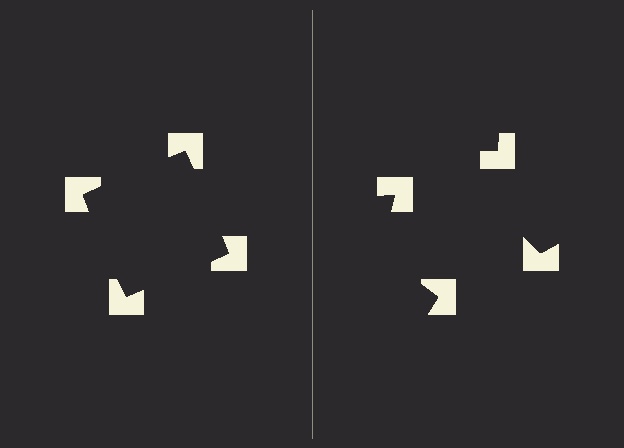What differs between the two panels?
The notched squares are positioned identically on both sides; only the wedge orientations differ. On the left they align to a square; on the right they are misaligned.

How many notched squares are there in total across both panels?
8 — 4 on each side.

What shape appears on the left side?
An illusory square.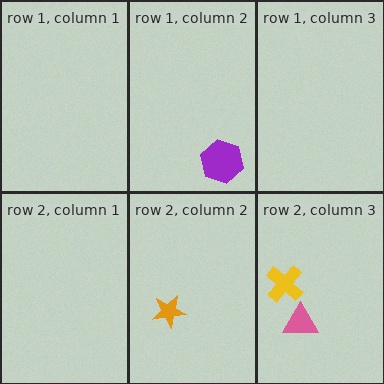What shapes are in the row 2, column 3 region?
The yellow cross, the pink triangle.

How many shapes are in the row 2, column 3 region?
2.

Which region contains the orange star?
The row 2, column 2 region.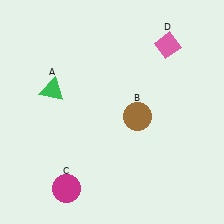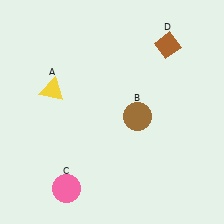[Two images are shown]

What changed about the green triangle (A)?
In Image 1, A is green. In Image 2, it changed to yellow.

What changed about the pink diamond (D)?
In Image 1, D is pink. In Image 2, it changed to brown.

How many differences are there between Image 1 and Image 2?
There are 3 differences between the two images.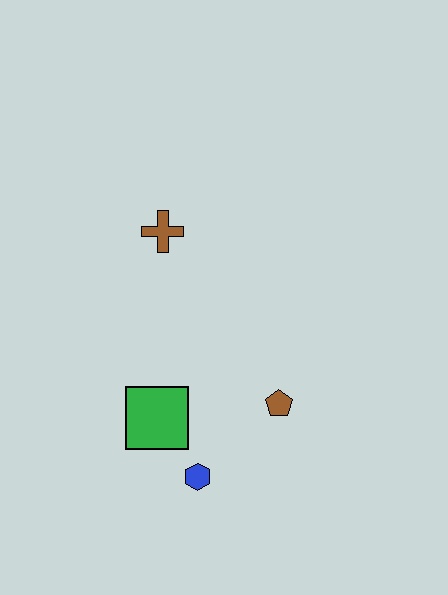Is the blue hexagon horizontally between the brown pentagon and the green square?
Yes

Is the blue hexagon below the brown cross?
Yes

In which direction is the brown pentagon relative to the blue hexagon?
The brown pentagon is to the right of the blue hexagon.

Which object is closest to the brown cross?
The green square is closest to the brown cross.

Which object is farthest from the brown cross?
The blue hexagon is farthest from the brown cross.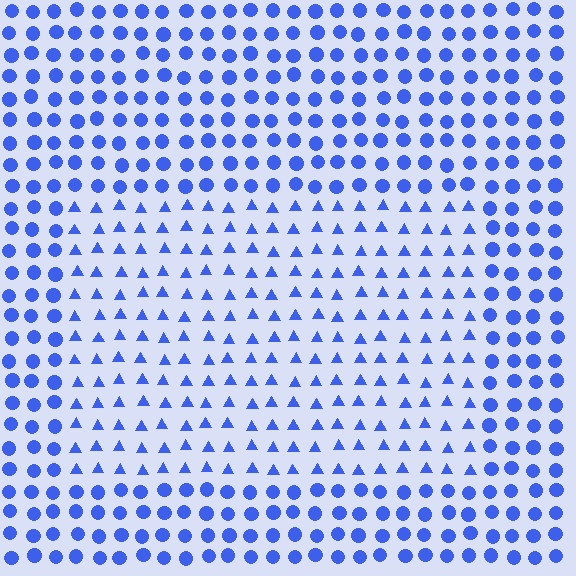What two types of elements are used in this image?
The image uses triangles inside the rectangle region and circles outside it.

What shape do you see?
I see a rectangle.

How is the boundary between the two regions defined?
The boundary is defined by a change in element shape: triangles inside vs. circles outside. All elements share the same color and spacing.